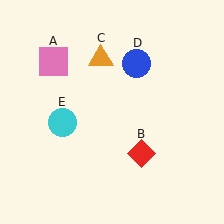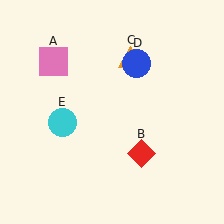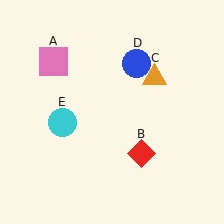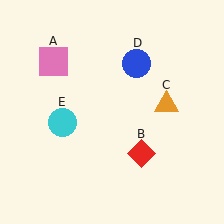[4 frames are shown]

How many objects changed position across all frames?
1 object changed position: orange triangle (object C).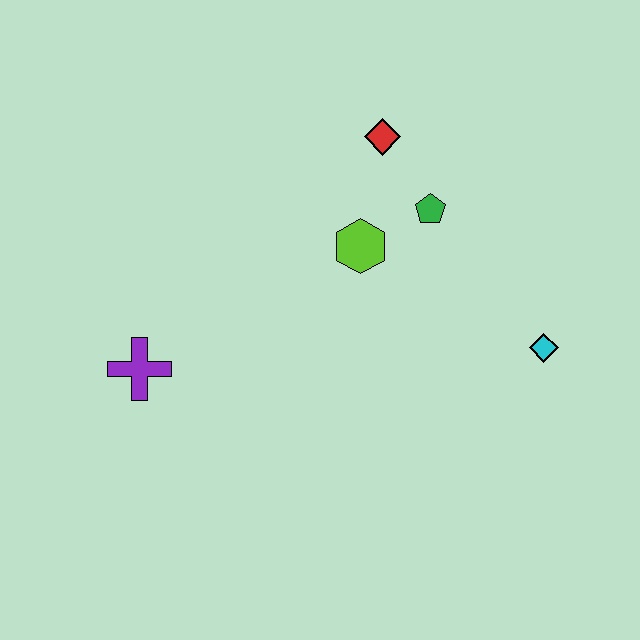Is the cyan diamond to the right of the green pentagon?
Yes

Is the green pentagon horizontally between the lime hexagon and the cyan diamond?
Yes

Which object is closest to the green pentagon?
The lime hexagon is closest to the green pentagon.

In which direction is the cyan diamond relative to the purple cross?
The cyan diamond is to the right of the purple cross.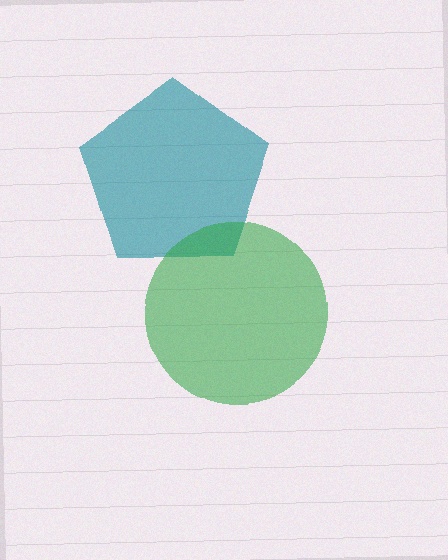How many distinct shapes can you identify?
There are 2 distinct shapes: a teal pentagon, a green circle.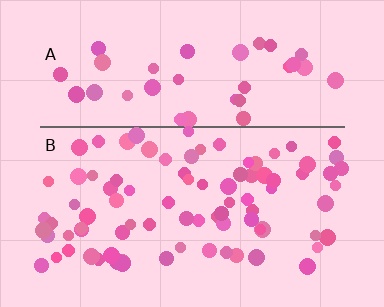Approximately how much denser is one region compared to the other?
Approximately 2.0× — region B over region A.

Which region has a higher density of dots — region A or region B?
B (the bottom).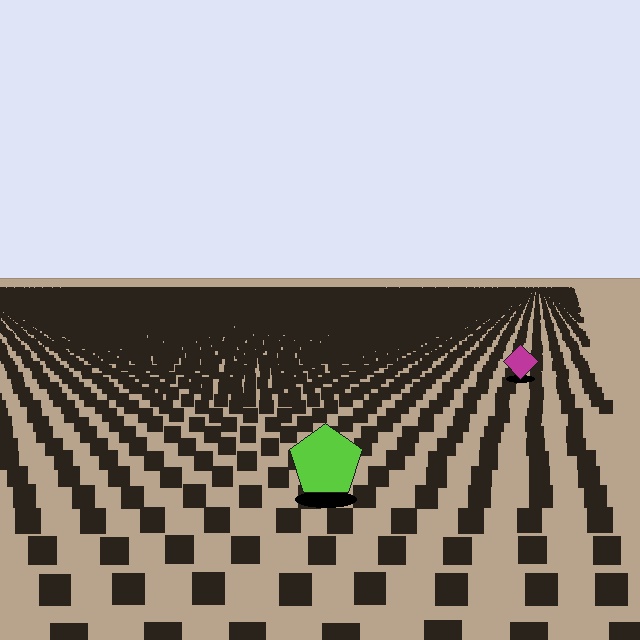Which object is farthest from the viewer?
The magenta diamond is farthest from the viewer. It appears smaller and the ground texture around it is denser.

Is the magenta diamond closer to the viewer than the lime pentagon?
No. The lime pentagon is closer — you can tell from the texture gradient: the ground texture is coarser near it.